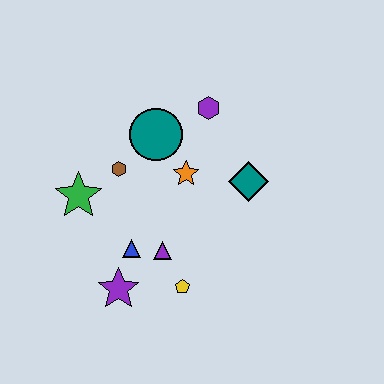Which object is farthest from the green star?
The teal diamond is farthest from the green star.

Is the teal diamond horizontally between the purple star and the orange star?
No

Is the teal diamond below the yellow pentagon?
No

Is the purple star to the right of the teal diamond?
No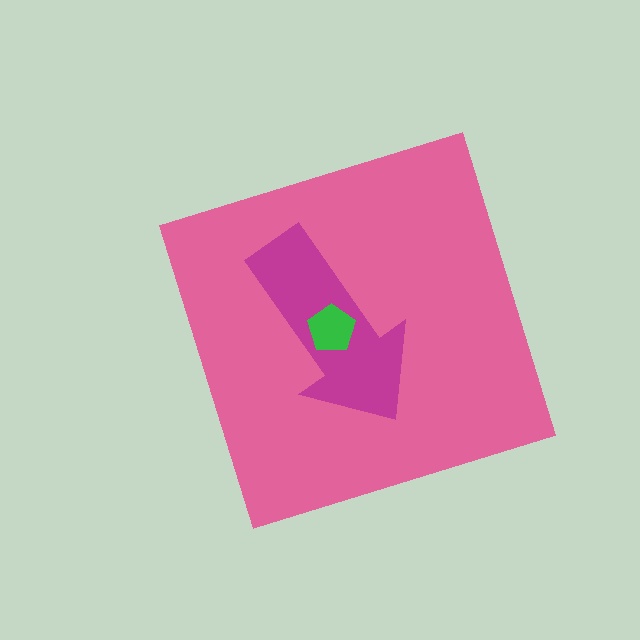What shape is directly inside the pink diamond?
The magenta arrow.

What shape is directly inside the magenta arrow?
The green pentagon.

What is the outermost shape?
The pink diamond.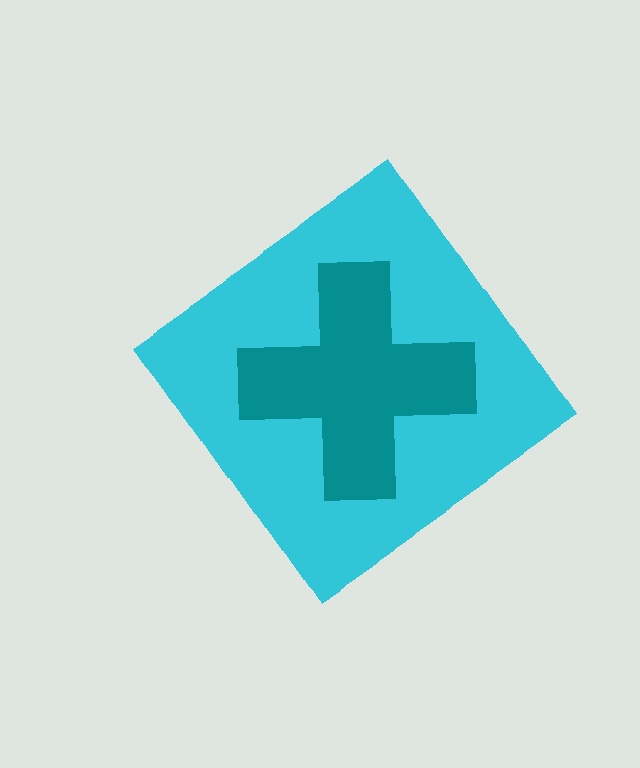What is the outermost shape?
The cyan diamond.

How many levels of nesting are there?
2.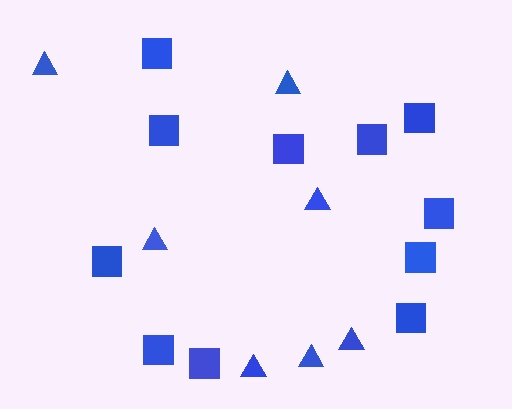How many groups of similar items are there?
There are 2 groups: one group of triangles (7) and one group of squares (11).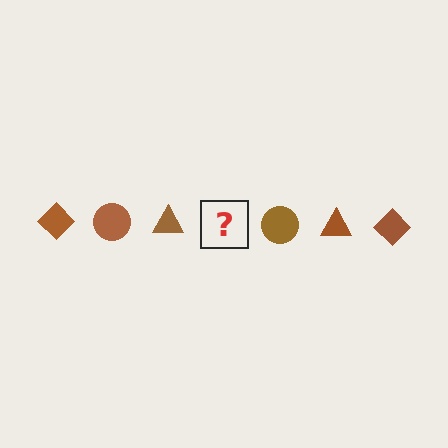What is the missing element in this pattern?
The missing element is a brown diamond.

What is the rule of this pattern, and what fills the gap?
The rule is that the pattern cycles through diamond, circle, triangle shapes in brown. The gap should be filled with a brown diamond.